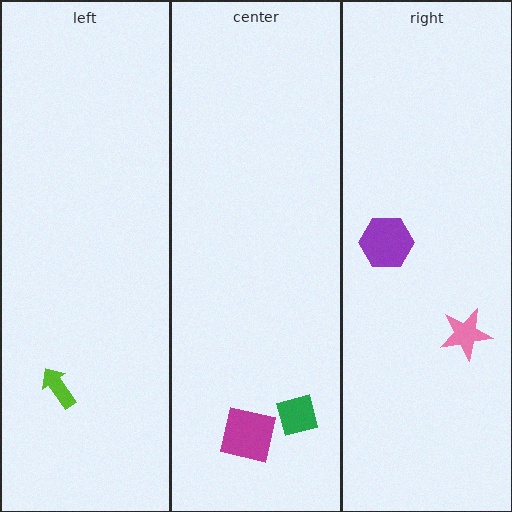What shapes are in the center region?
The magenta square, the green square.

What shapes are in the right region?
The pink star, the purple hexagon.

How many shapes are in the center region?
2.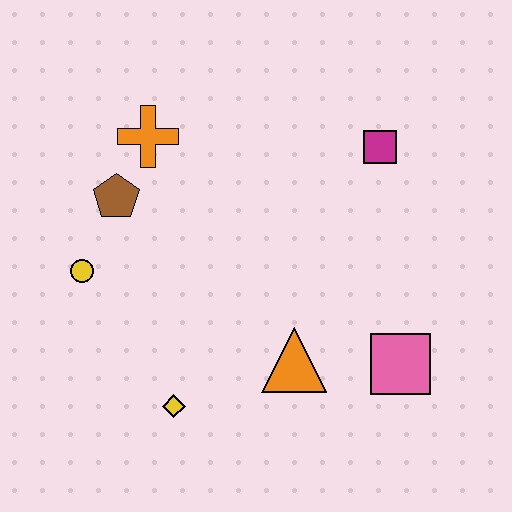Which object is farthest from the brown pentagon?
The pink square is farthest from the brown pentagon.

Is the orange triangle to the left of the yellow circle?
No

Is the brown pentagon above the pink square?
Yes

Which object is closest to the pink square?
The orange triangle is closest to the pink square.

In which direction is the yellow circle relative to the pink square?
The yellow circle is to the left of the pink square.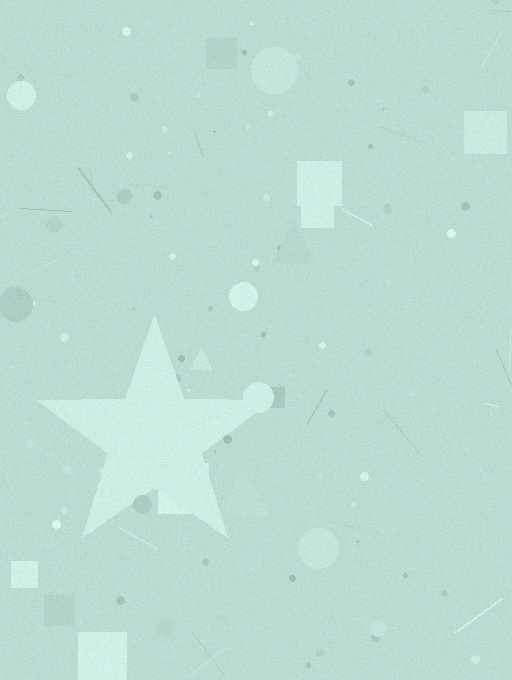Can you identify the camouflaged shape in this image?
The camouflaged shape is a star.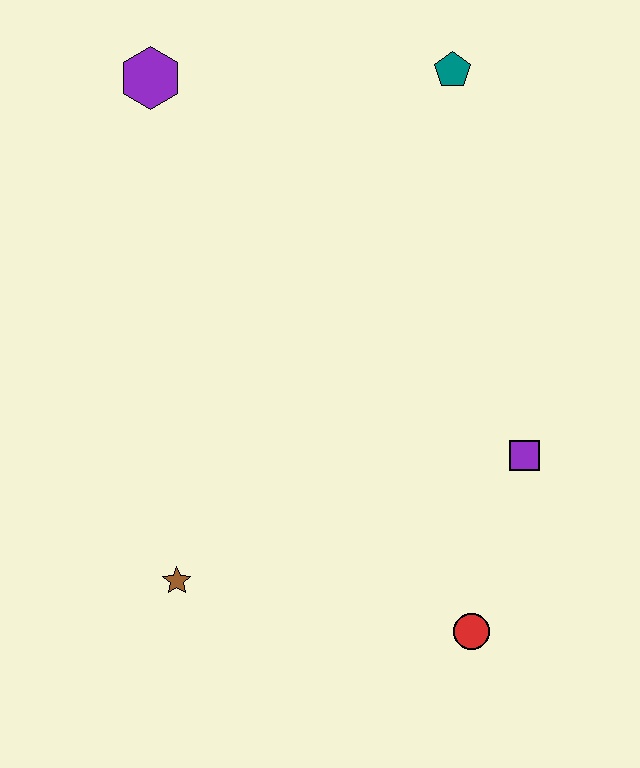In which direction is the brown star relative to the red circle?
The brown star is to the left of the red circle.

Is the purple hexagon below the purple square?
No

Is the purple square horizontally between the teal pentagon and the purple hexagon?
No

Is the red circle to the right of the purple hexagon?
Yes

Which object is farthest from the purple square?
The purple hexagon is farthest from the purple square.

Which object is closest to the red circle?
The purple square is closest to the red circle.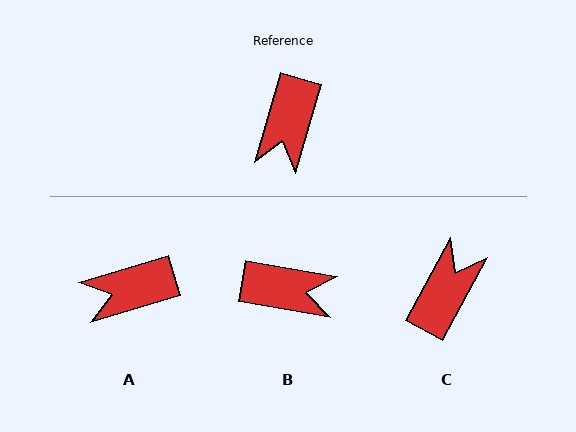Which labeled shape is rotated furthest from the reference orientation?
C, about 168 degrees away.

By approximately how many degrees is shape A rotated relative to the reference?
Approximately 57 degrees clockwise.